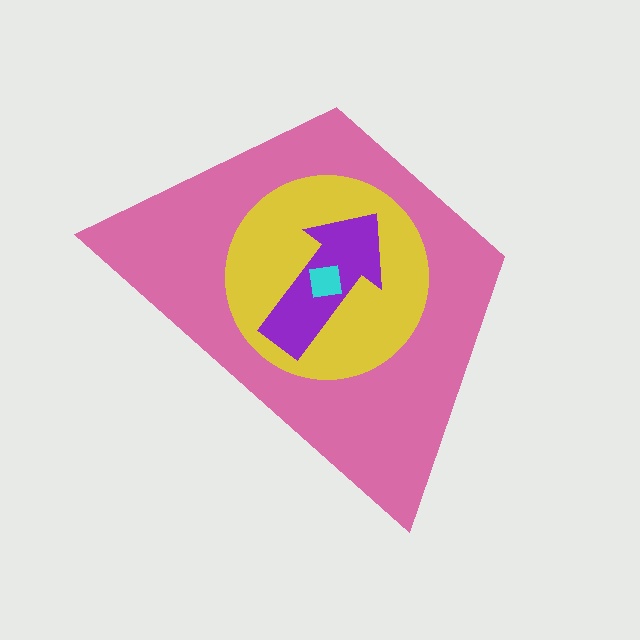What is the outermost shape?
The pink trapezoid.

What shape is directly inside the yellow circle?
The purple arrow.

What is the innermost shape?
The cyan square.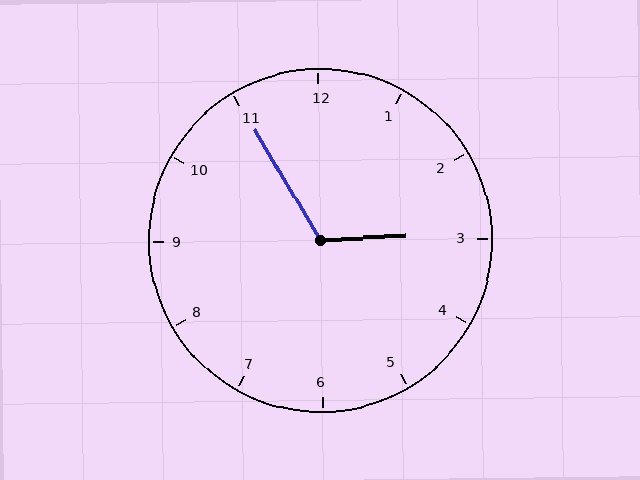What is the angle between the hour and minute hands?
Approximately 118 degrees.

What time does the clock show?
2:55.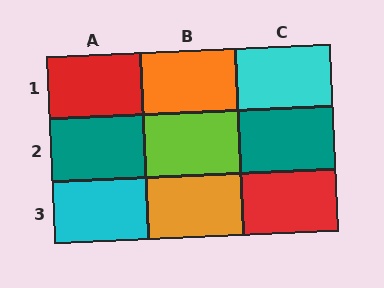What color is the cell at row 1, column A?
Red.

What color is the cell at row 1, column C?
Cyan.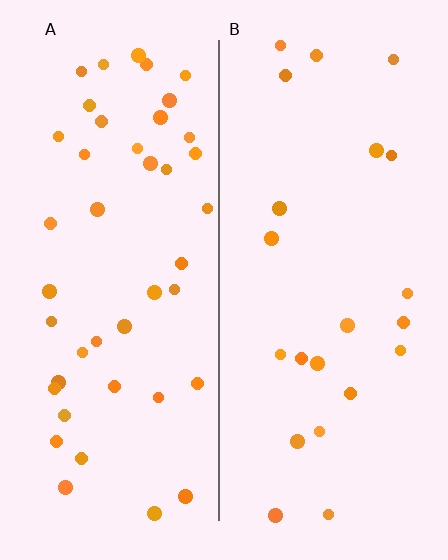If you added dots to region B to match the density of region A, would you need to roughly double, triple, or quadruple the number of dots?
Approximately double.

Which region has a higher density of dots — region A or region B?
A (the left).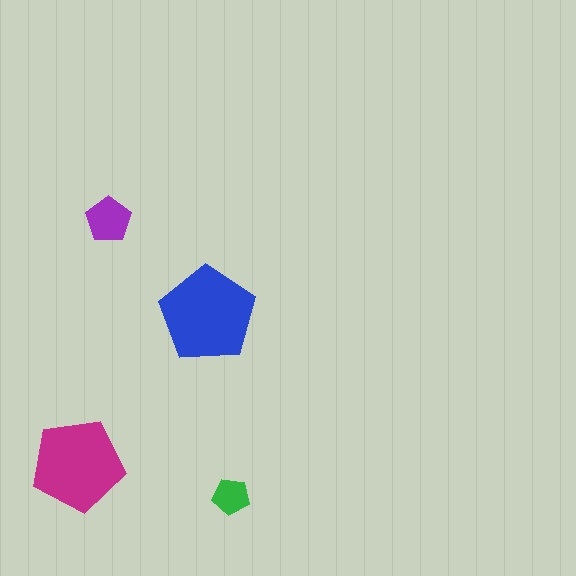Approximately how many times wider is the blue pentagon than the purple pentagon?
About 2 times wider.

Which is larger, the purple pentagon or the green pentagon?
The purple one.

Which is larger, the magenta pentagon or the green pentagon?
The magenta one.